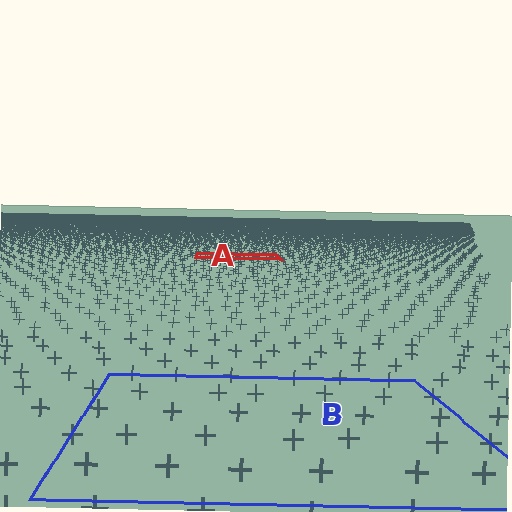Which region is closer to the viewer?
Region B is closer. The texture elements there are larger and more spread out.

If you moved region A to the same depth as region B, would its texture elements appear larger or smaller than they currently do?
They would appear larger. At a closer depth, the same texture elements are projected at a bigger on-screen size.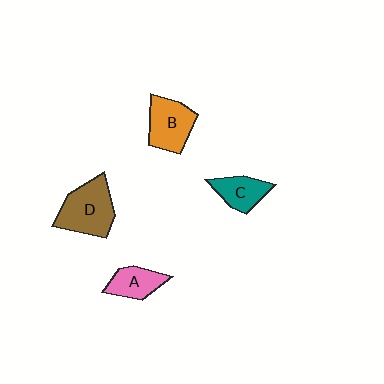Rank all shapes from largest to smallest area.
From largest to smallest: D (brown), B (orange), C (teal), A (pink).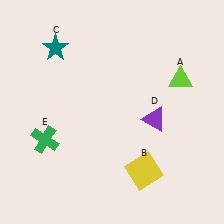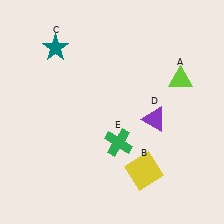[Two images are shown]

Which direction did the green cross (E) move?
The green cross (E) moved right.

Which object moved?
The green cross (E) moved right.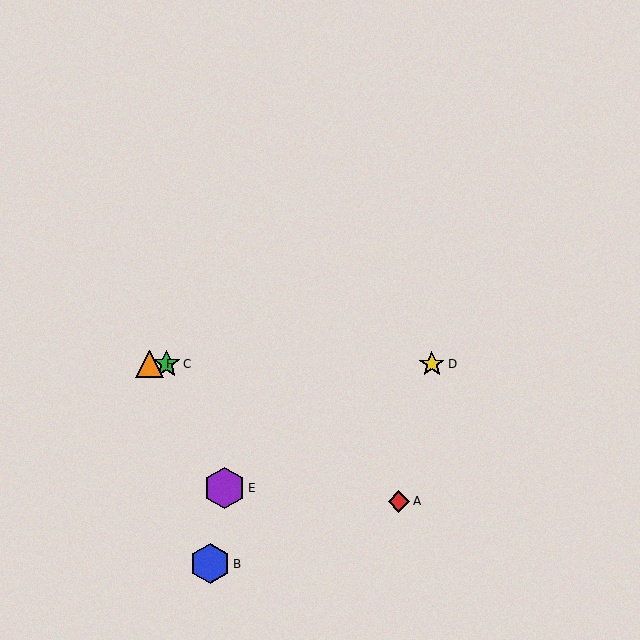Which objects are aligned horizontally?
Objects C, D, F are aligned horizontally.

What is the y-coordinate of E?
Object E is at y≈488.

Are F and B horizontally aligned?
No, F is at y≈364 and B is at y≈564.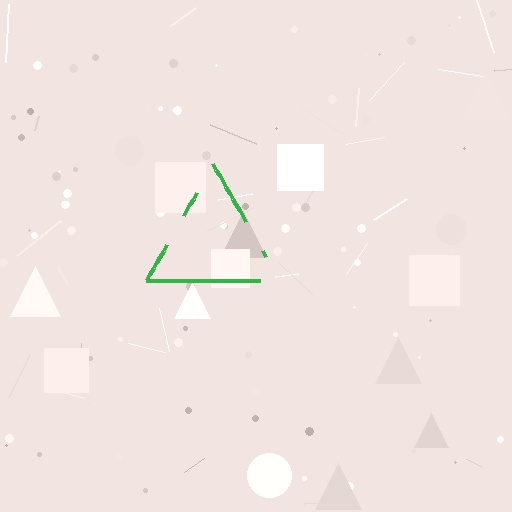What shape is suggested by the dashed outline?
The dashed outline suggests a triangle.